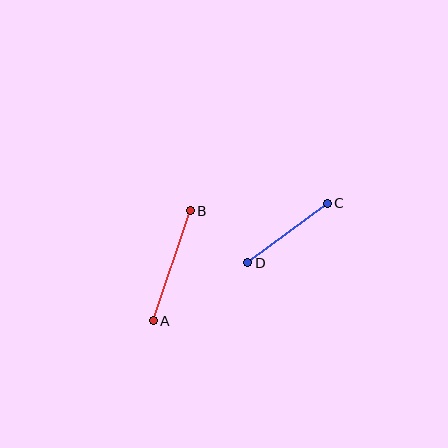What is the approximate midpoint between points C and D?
The midpoint is at approximately (287, 233) pixels.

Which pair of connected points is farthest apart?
Points A and B are farthest apart.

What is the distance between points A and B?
The distance is approximately 116 pixels.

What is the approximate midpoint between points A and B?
The midpoint is at approximately (172, 266) pixels.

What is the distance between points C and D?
The distance is approximately 99 pixels.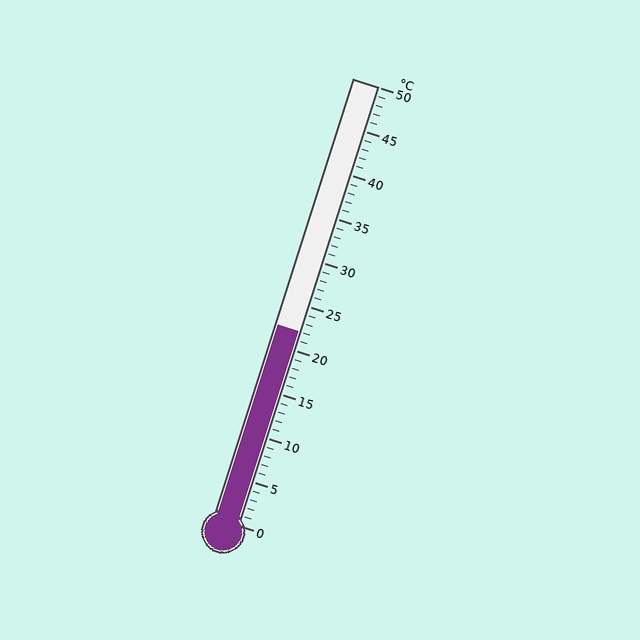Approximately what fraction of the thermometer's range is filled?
The thermometer is filled to approximately 45% of its range.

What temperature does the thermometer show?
The thermometer shows approximately 22°C.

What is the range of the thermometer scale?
The thermometer scale ranges from 0°C to 50°C.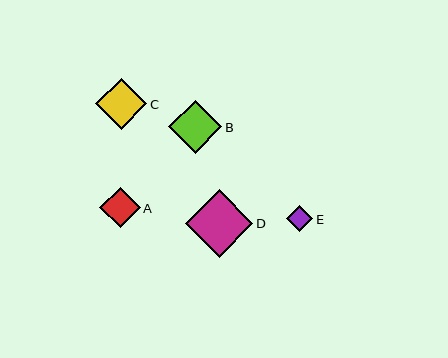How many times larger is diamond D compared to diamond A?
Diamond D is approximately 1.7 times the size of diamond A.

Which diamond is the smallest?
Diamond E is the smallest with a size of approximately 26 pixels.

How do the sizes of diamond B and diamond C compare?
Diamond B and diamond C are approximately the same size.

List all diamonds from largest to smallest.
From largest to smallest: D, B, C, A, E.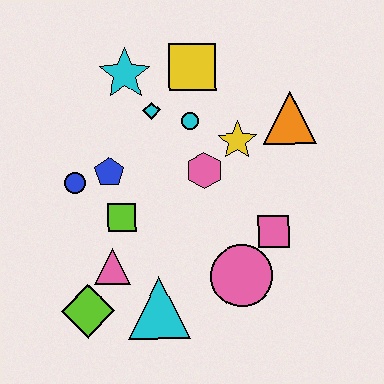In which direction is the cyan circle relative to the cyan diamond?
The cyan circle is to the right of the cyan diamond.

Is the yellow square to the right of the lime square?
Yes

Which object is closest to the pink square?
The pink circle is closest to the pink square.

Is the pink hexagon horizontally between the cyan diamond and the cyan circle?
No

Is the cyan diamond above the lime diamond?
Yes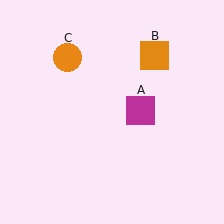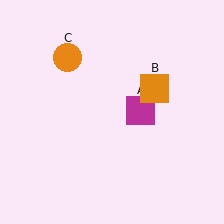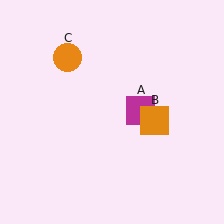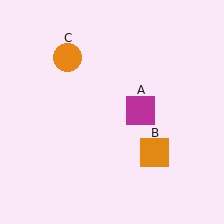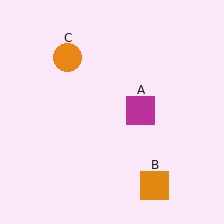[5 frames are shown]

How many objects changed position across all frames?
1 object changed position: orange square (object B).